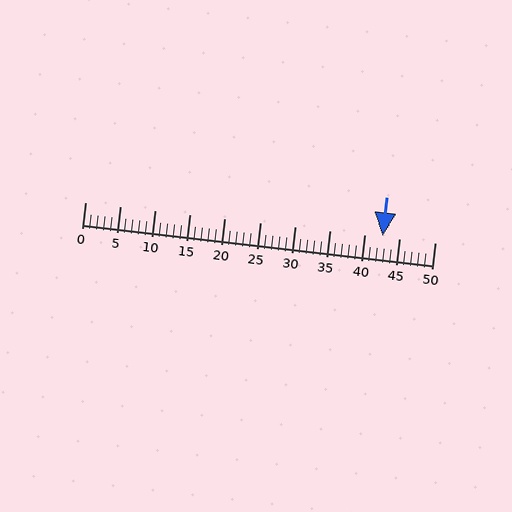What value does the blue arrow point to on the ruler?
The blue arrow points to approximately 42.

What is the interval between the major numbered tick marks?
The major tick marks are spaced 5 units apart.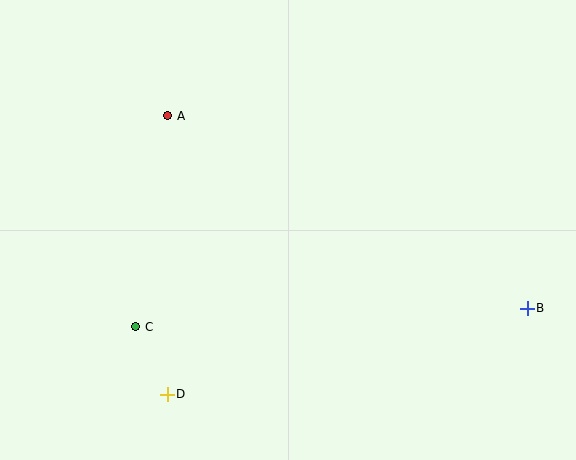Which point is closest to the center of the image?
Point A at (167, 116) is closest to the center.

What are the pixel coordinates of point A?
Point A is at (167, 116).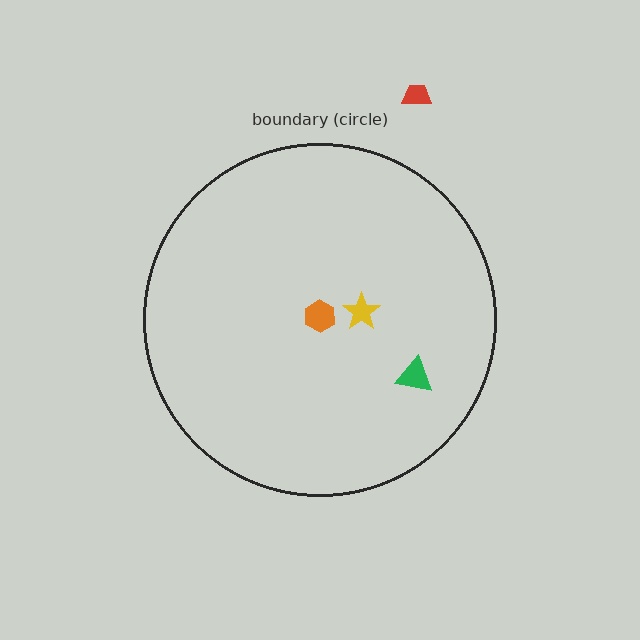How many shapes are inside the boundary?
3 inside, 1 outside.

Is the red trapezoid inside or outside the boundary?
Outside.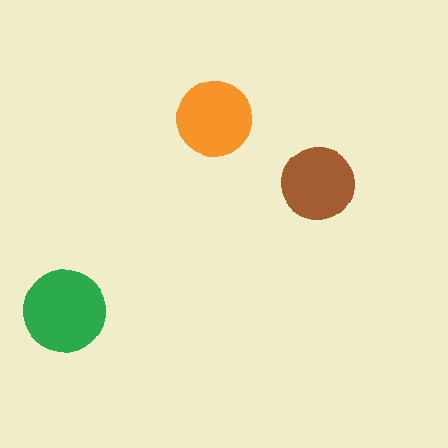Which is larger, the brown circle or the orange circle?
The orange one.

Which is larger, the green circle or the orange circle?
The green one.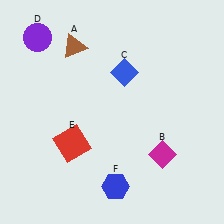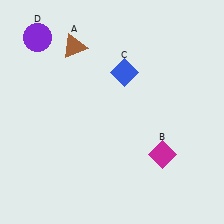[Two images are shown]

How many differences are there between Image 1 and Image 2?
There are 2 differences between the two images.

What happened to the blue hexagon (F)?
The blue hexagon (F) was removed in Image 2. It was in the bottom-right area of Image 1.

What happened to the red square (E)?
The red square (E) was removed in Image 2. It was in the bottom-left area of Image 1.